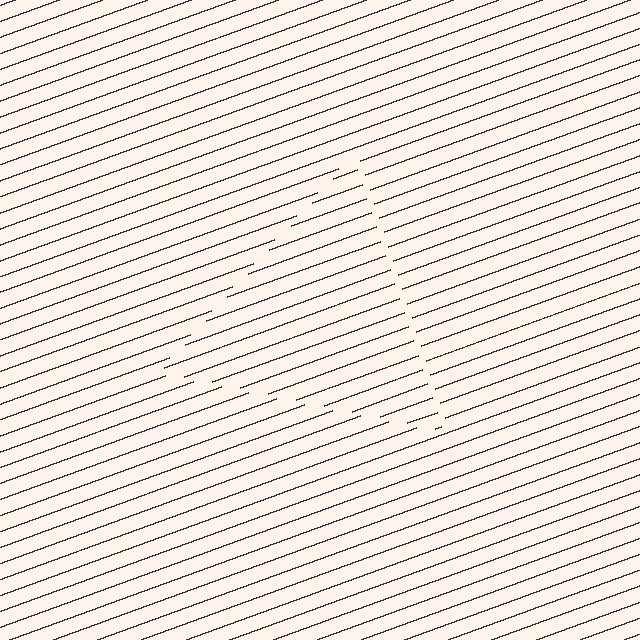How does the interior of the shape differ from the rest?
The interior of the shape contains the same grating, shifted by half a period — the contour is defined by the phase discontinuity where line-ends from the inner and outer gratings abut.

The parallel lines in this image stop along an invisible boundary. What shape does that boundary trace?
An illusory triangle. The interior of the shape contains the same grating, shifted by half a period — the contour is defined by the phase discontinuity where line-ends from the inner and outer gratings abut.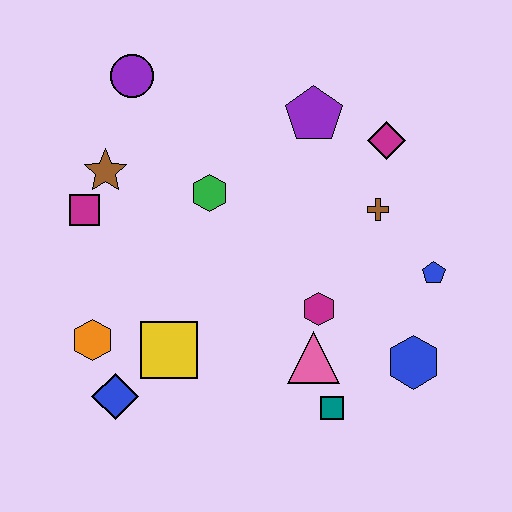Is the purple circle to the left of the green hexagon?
Yes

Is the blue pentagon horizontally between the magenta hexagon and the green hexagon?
No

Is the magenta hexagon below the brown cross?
Yes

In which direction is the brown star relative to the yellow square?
The brown star is above the yellow square.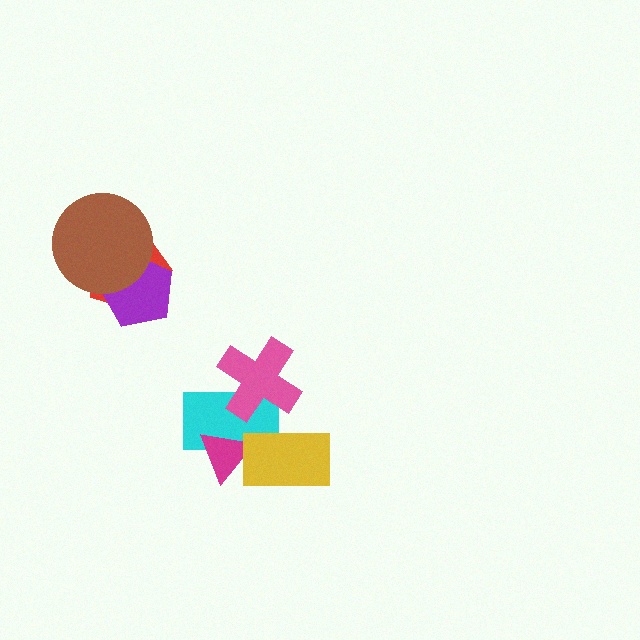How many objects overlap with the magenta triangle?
2 objects overlap with the magenta triangle.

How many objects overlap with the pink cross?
1 object overlaps with the pink cross.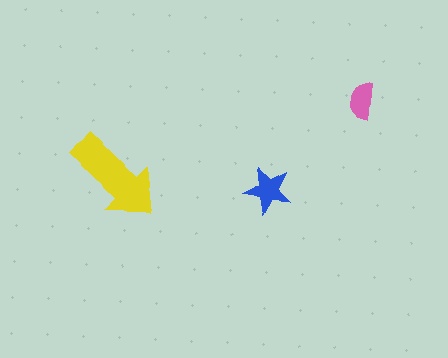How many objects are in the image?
There are 3 objects in the image.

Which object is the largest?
The yellow arrow.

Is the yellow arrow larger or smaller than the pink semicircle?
Larger.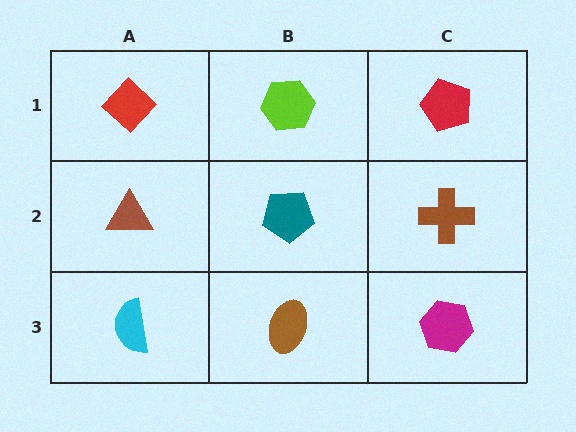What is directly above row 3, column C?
A brown cross.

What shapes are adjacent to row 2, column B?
A lime hexagon (row 1, column B), a brown ellipse (row 3, column B), a brown triangle (row 2, column A), a brown cross (row 2, column C).